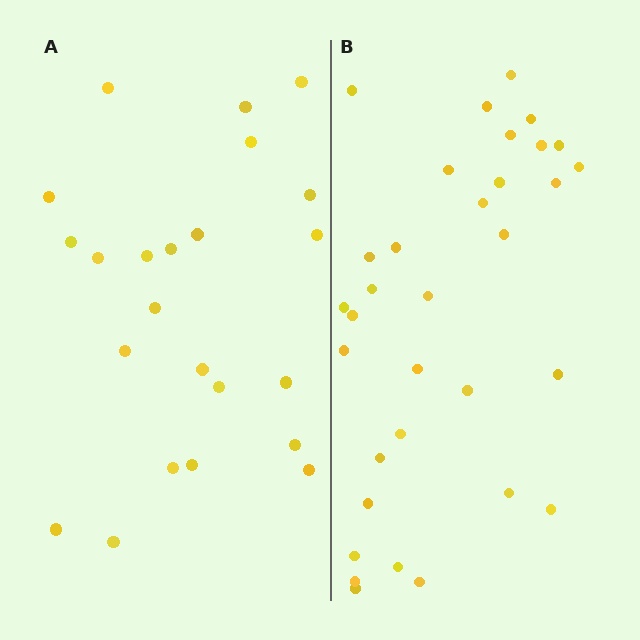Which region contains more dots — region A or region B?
Region B (the right region) has more dots.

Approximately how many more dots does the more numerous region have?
Region B has roughly 10 or so more dots than region A.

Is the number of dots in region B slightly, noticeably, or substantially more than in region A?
Region B has noticeably more, but not dramatically so. The ratio is roughly 1.4 to 1.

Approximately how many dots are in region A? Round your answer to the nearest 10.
About 20 dots. (The exact count is 23, which rounds to 20.)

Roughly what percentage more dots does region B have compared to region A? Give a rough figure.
About 45% more.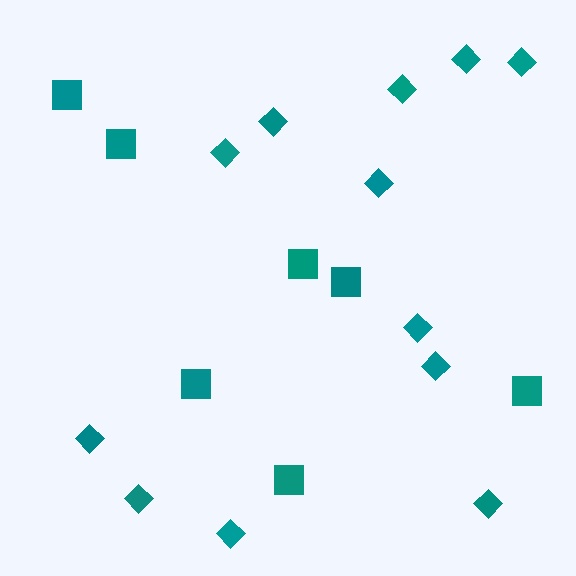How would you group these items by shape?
There are 2 groups: one group of squares (7) and one group of diamonds (12).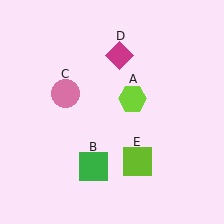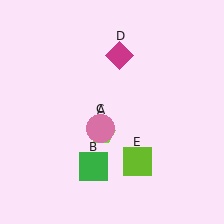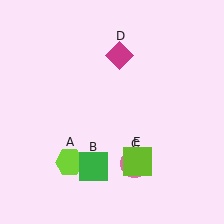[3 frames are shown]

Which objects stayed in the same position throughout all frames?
Green square (object B) and magenta diamond (object D) and lime square (object E) remained stationary.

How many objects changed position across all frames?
2 objects changed position: lime hexagon (object A), pink circle (object C).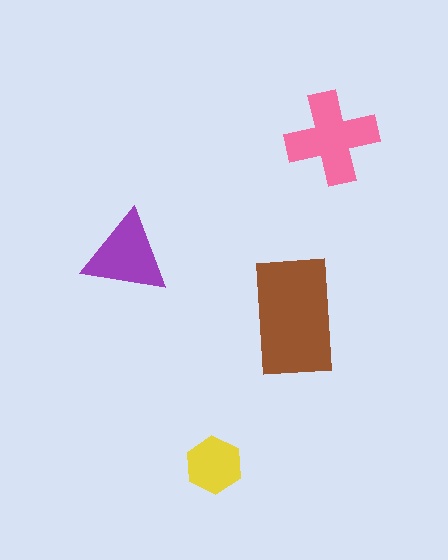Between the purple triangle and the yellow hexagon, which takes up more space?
The purple triangle.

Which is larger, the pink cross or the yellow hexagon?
The pink cross.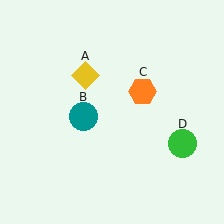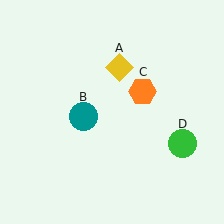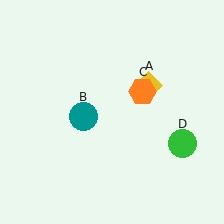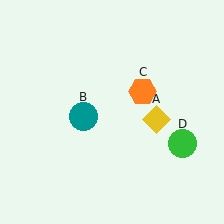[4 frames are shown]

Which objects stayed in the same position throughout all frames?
Teal circle (object B) and orange hexagon (object C) and green circle (object D) remained stationary.